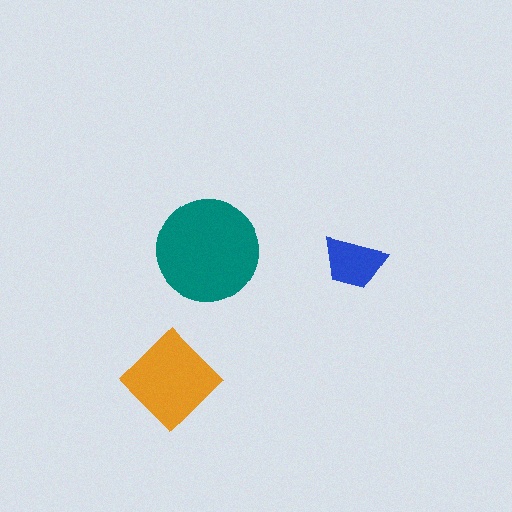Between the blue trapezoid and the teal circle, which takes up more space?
The teal circle.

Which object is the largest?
The teal circle.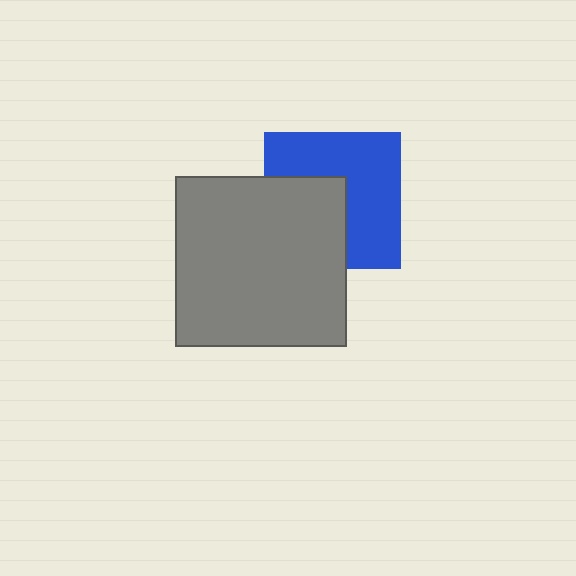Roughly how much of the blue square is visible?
About half of it is visible (roughly 59%).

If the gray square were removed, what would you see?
You would see the complete blue square.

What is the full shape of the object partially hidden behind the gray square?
The partially hidden object is a blue square.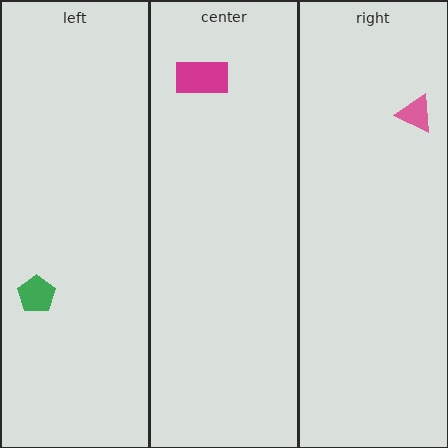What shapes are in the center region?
The magenta rectangle.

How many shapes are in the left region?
1.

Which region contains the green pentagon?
The left region.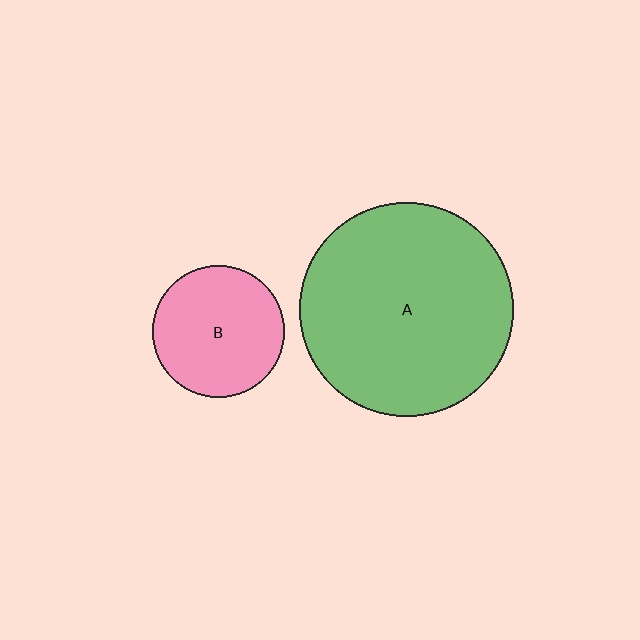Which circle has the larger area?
Circle A (green).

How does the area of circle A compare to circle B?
Approximately 2.6 times.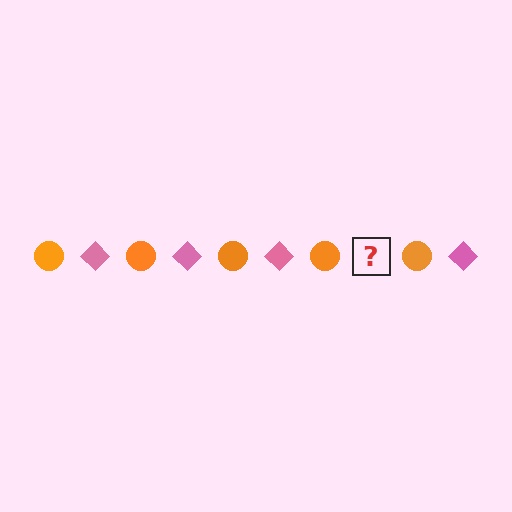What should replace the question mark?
The question mark should be replaced with a pink diamond.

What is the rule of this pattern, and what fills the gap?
The rule is that the pattern alternates between orange circle and pink diamond. The gap should be filled with a pink diamond.